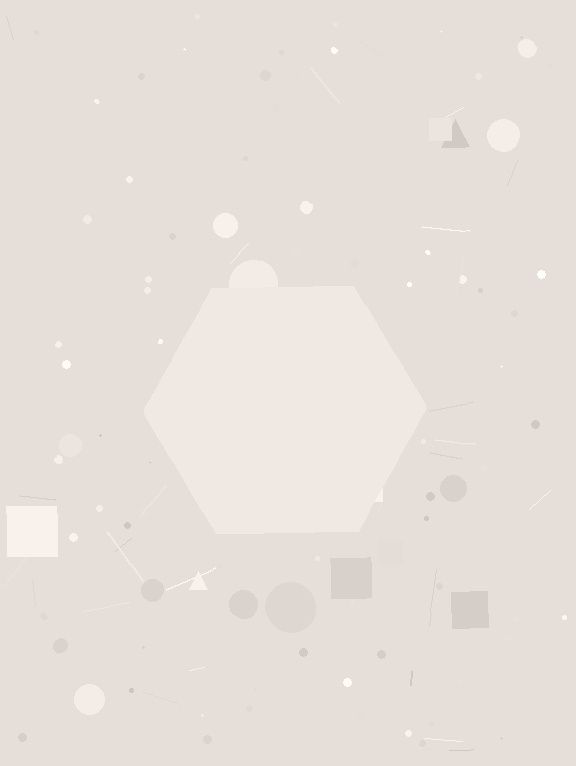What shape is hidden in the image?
A hexagon is hidden in the image.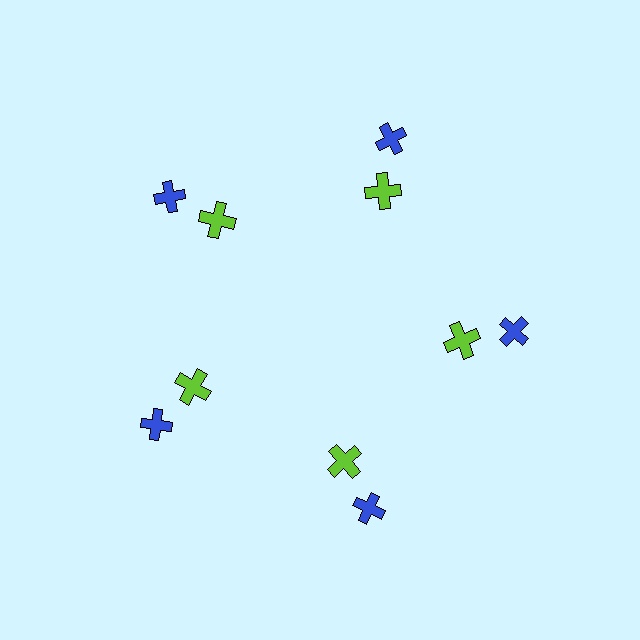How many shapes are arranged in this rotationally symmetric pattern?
There are 10 shapes, arranged in 5 groups of 2.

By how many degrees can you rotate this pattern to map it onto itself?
The pattern maps onto itself every 72 degrees of rotation.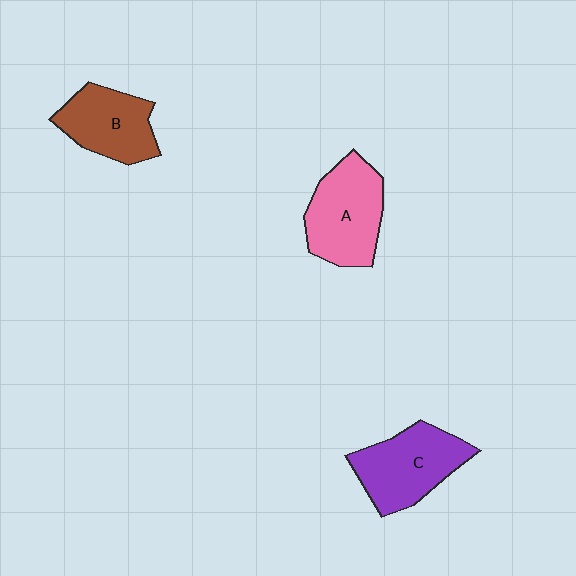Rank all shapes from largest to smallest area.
From largest to smallest: A (pink), C (purple), B (brown).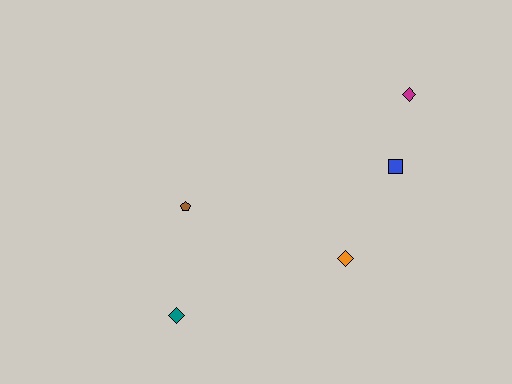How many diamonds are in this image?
There are 3 diamonds.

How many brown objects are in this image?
There is 1 brown object.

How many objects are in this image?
There are 5 objects.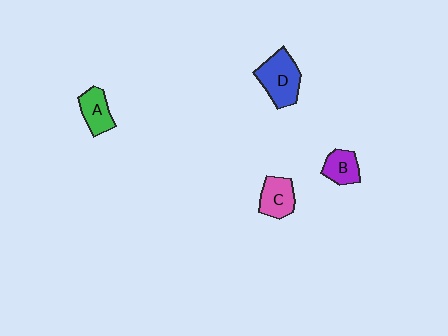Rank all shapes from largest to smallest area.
From largest to smallest: D (blue), C (pink), A (green), B (purple).